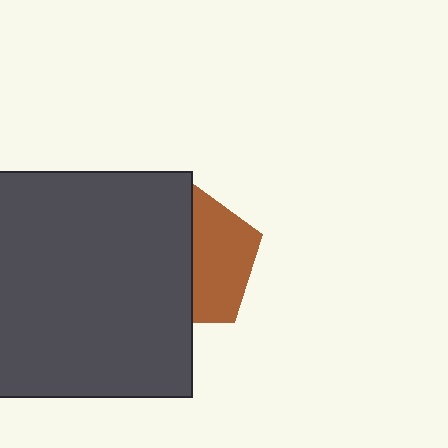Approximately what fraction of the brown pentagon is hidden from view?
Roughly 55% of the brown pentagon is hidden behind the dark gray square.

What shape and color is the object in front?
The object in front is a dark gray square.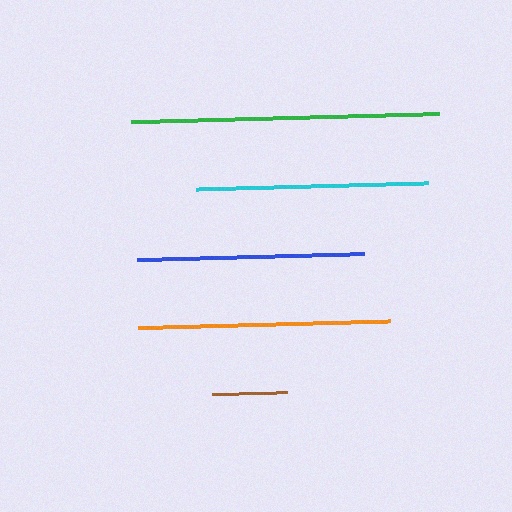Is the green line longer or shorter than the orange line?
The green line is longer than the orange line.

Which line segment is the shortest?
The brown line is the shortest at approximately 75 pixels.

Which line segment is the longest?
The green line is the longest at approximately 308 pixels.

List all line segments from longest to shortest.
From longest to shortest: green, orange, cyan, blue, brown.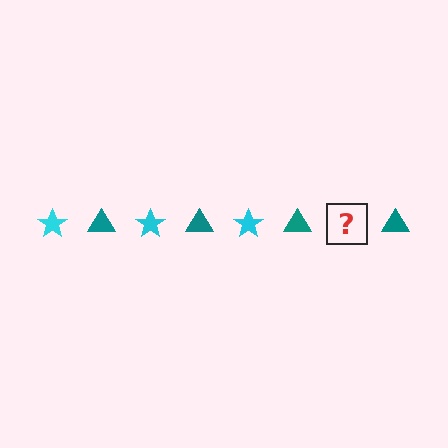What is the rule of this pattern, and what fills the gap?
The rule is that the pattern alternates between cyan star and teal triangle. The gap should be filled with a cyan star.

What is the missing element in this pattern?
The missing element is a cyan star.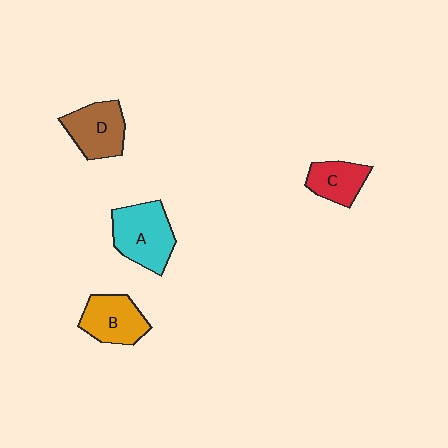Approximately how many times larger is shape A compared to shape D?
Approximately 1.2 times.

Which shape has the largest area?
Shape A (cyan).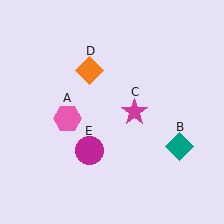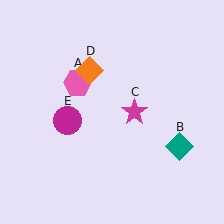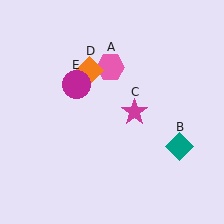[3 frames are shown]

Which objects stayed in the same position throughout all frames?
Teal diamond (object B) and magenta star (object C) and orange diamond (object D) remained stationary.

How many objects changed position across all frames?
2 objects changed position: pink hexagon (object A), magenta circle (object E).